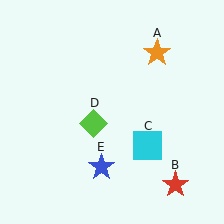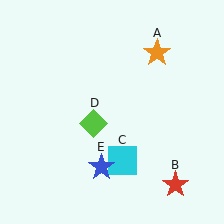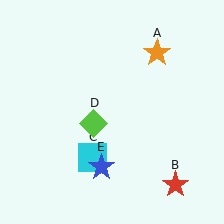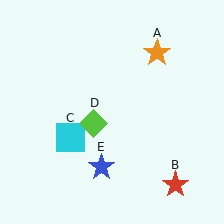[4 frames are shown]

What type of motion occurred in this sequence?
The cyan square (object C) rotated clockwise around the center of the scene.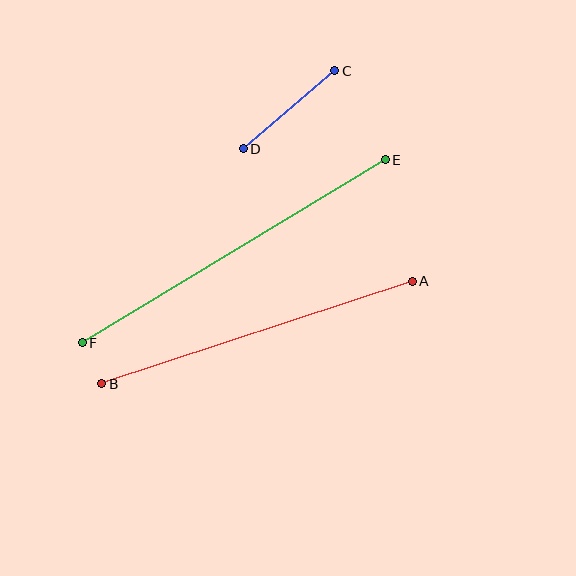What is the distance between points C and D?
The distance is approximately 120 pixels.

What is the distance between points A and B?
The distance is approximately 327 pixels.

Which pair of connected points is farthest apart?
Points E and F are farthest apart.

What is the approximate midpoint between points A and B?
The midpoint is at approximately (257, 333) pixels.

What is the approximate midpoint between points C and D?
The midpoint is at approximately (289, 110) pixels.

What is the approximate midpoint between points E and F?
The midpoint is at approximately (234, 251) pixels.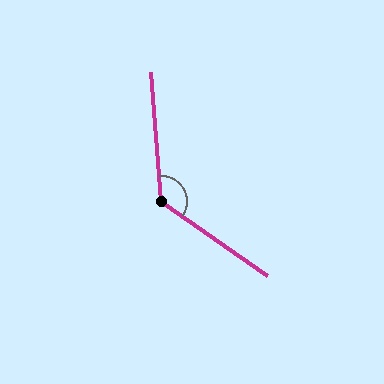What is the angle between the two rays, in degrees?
Approximately 129 degrees.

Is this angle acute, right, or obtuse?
It is obtuse.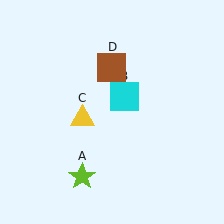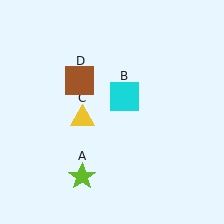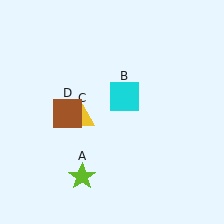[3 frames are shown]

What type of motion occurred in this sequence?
The brown square (object D) rotated counterclockwise around the center of the scene.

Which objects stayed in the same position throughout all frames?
Lime star (object A) and cyan square (object B) and yellow triangle (object C) remained stationary.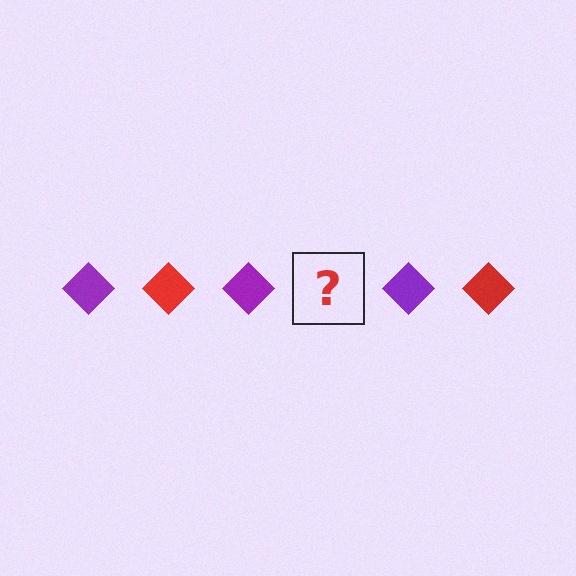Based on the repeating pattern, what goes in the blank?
The blank should be a red diamond.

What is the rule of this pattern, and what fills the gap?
The rule is that the pattern cycles through purple, red diamonds. The gap should be filled with a red diamond.